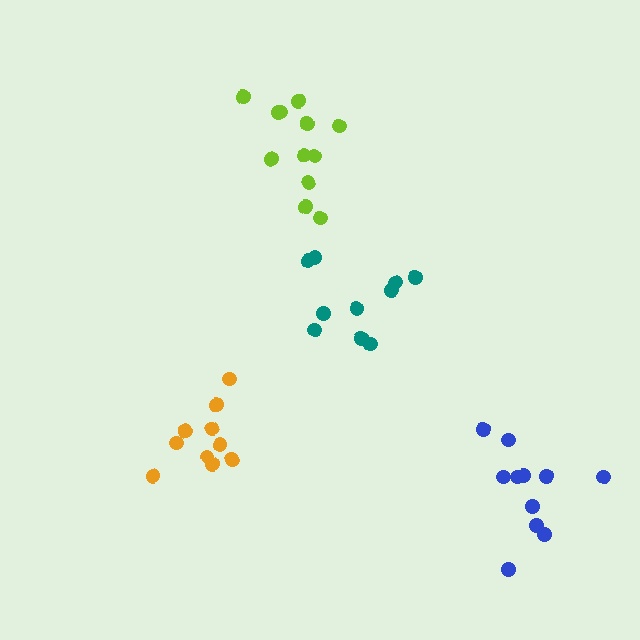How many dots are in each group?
Group 1: 12 dots, Group 2: 10 dots, Group 3: 11 dots, Group 4: 10 dots (43 total).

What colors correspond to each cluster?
The clusters are colored: lime, teal, blue, orange.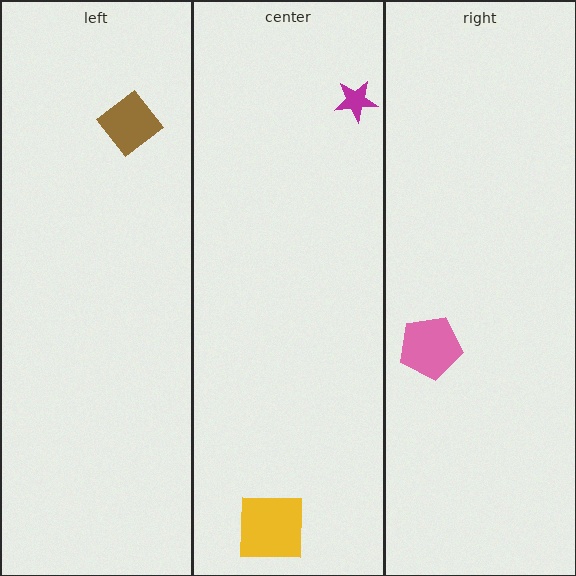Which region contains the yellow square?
The center region.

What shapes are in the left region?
The brown diamond.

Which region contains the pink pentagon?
The right region.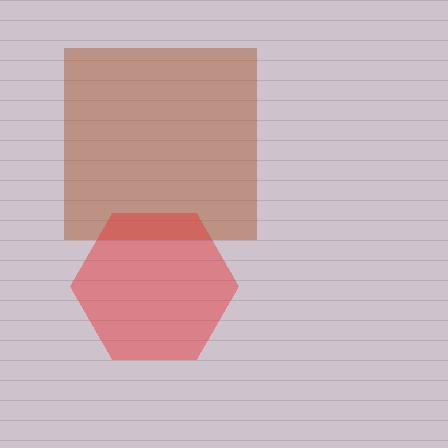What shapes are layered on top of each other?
The layered shapes are: a brown square, a red hexagon.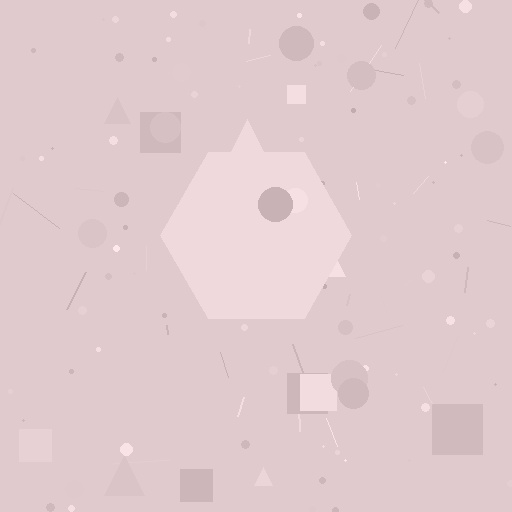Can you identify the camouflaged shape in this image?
The camouflaged shape is a hexagon.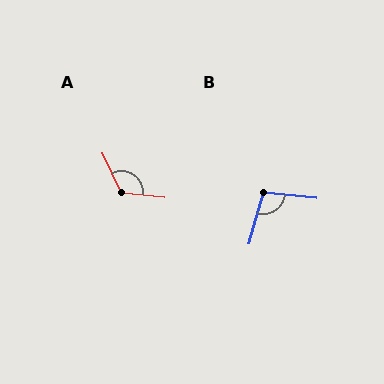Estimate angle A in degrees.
Approximately 121 degrees.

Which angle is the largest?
A, at approximately 121 degrees.